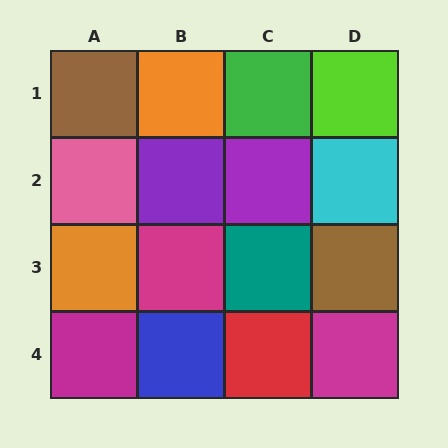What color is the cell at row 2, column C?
Purple.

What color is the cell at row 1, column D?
Lime.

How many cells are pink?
1 cell is pink.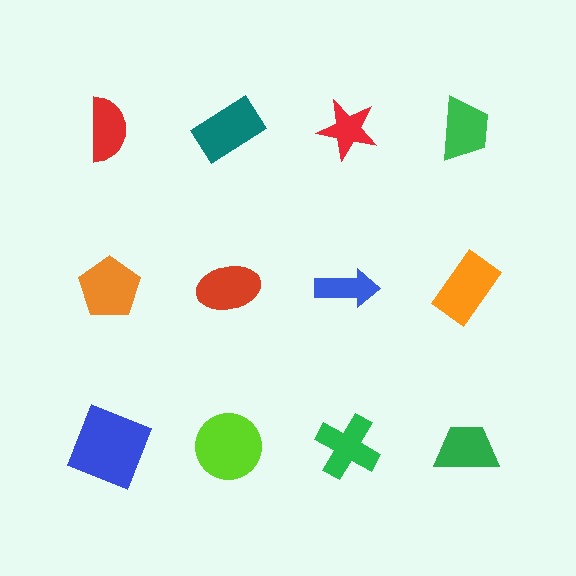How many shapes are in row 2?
4 shapes.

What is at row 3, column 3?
A green cross.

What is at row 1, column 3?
A red star.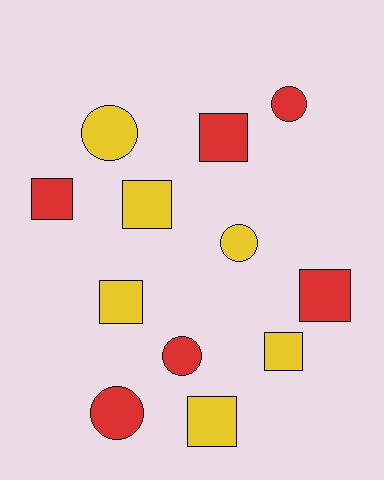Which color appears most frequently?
Yellow, with 6 objects.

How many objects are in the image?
There are 12 objects.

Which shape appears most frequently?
Square, with 7 objects.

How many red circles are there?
There are 3 red circles.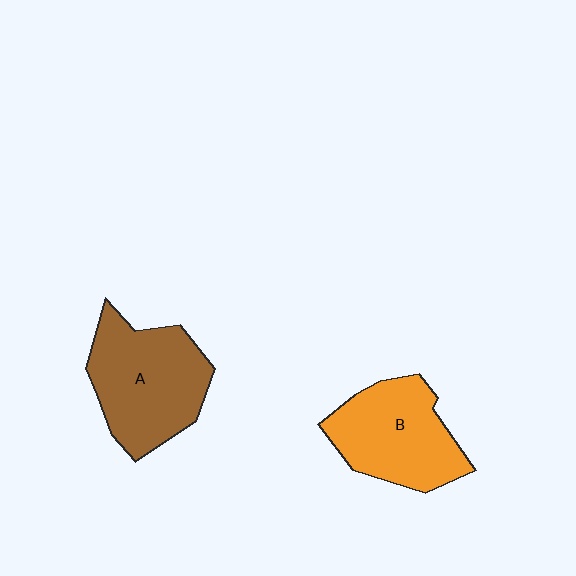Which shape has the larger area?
Shape A (brown).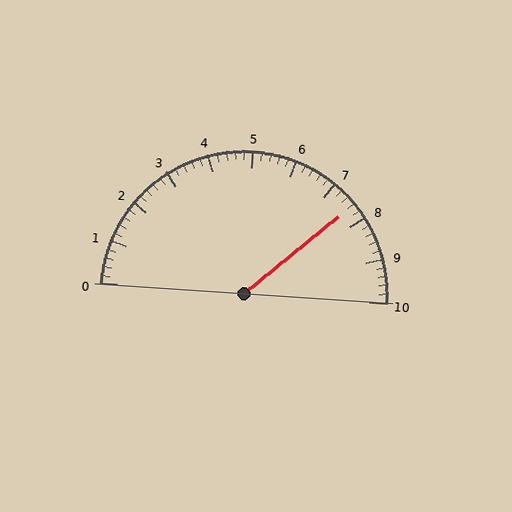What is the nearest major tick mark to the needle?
The nearest major tick mark is 8.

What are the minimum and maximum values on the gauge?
The gauge ranges from 0 to 10.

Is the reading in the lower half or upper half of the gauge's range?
The reading is in the upper half of the range (0 to 10).